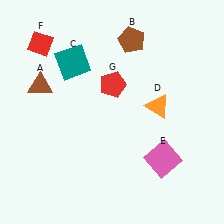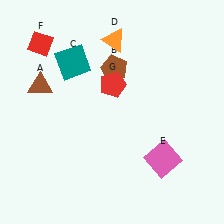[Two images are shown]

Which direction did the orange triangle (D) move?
The orange triangle (D) moved up.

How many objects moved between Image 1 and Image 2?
2 objects moved between the two images.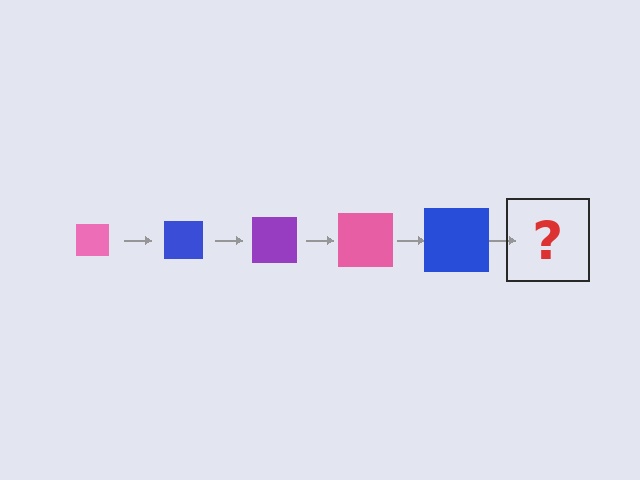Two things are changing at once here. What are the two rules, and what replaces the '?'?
The two rules are that the square grows larger each step and the color cycles through pink, blue, and purple. The '?' should be a purple square, larger than the previous one.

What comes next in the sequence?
The next element should be a purple square, larger than the previous one.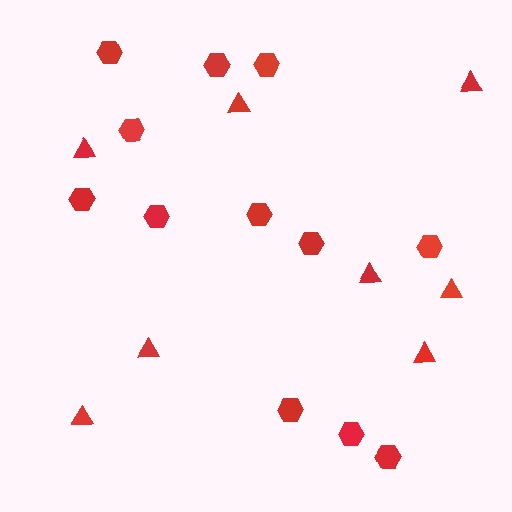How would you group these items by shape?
There are 2 groups: one group of triangles (8) and one group of hexagons (12).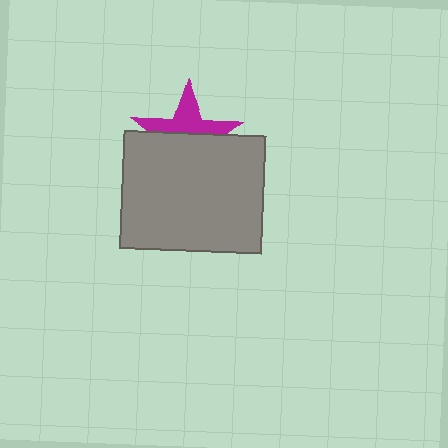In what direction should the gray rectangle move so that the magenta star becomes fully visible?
The gray rectangle should move down. That is the shortest direction to clear the overlap and leave the magenta star fully visible.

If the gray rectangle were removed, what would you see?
You would see the complete magenta star.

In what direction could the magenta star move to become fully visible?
The magenta star could move up. That would shift it out from behind the gray rectangle entirely.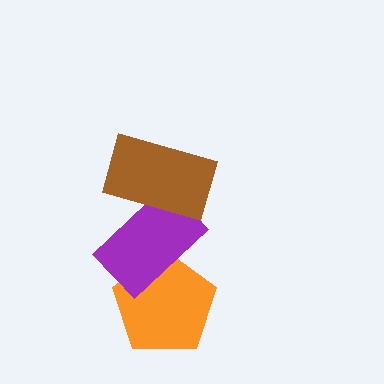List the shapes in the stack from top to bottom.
From top to bottom: the brown rectangle, the purple rectangle, the orange pentagon.